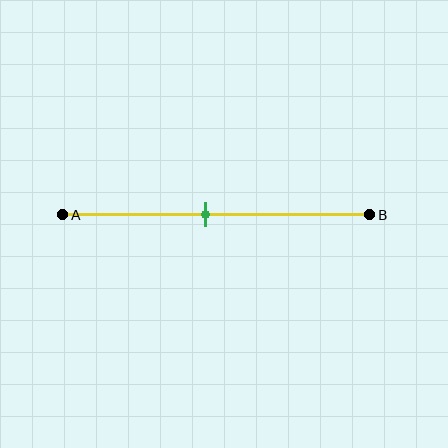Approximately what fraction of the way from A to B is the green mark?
The green mark is approximately 45% of the way from A to B.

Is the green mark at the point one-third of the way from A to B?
No, the mark is at about 45% from A, not at the 33% one-third point.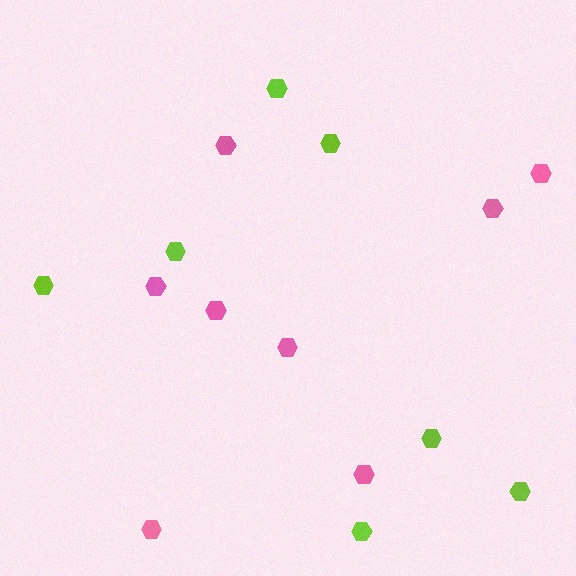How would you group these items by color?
There are 2 groups: one group of lime hexagons (7) and one group of pink hexagons (8).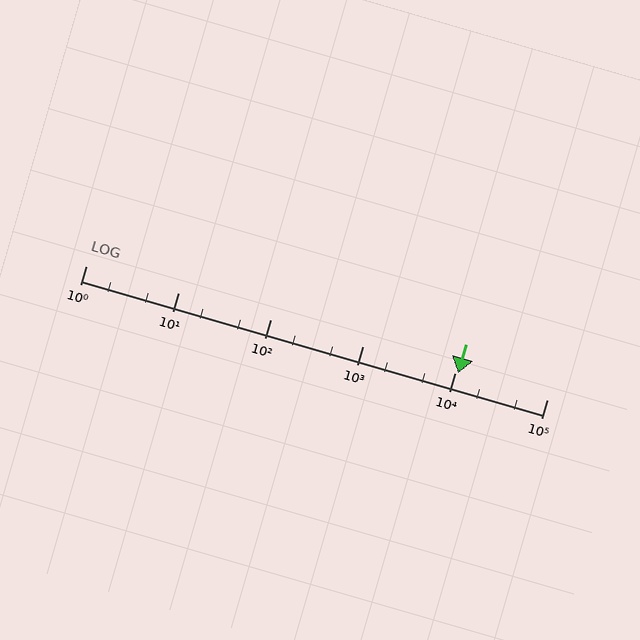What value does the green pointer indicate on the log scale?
The pointer indicates approximately 11000.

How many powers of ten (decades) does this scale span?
The scale spans 5 decades, from 1 to 100000.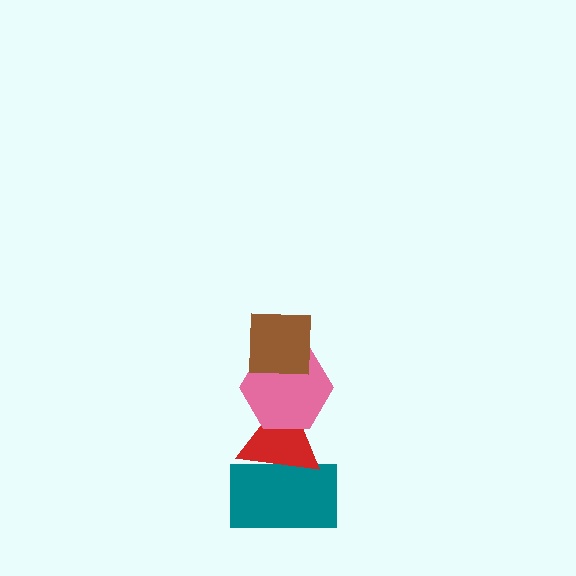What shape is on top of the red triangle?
The pink hexagon is on top of the red triangle.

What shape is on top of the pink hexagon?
The brown square is on top of the pink hexagon.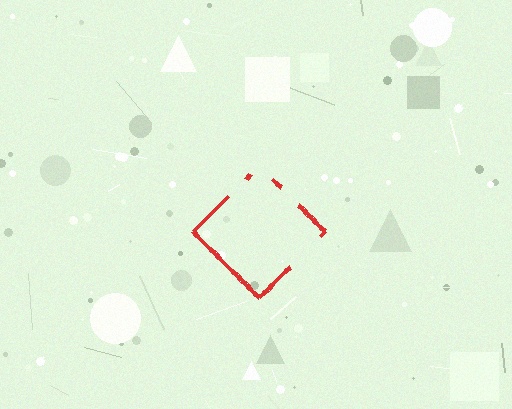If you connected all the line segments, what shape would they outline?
They would outline a diamond.